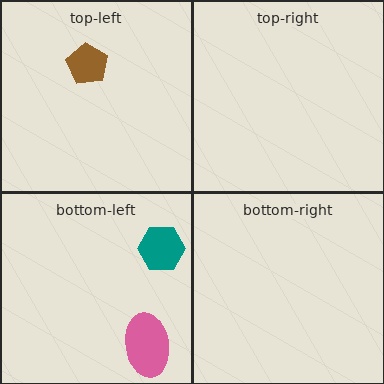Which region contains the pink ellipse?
The bottom-left region.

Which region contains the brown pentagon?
The top-left region.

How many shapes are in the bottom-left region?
2.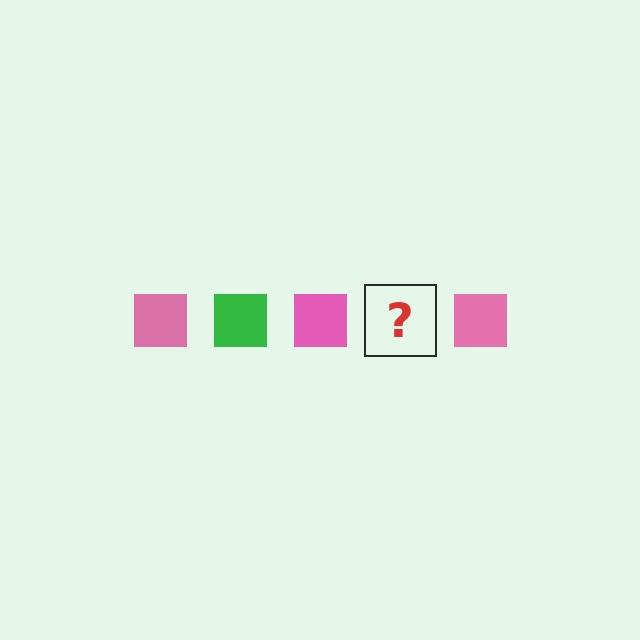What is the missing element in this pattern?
The missing element is a green square.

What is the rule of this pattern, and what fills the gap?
The rule is that the pattern cycles through pink, green squares. The gap should be filled with a green square.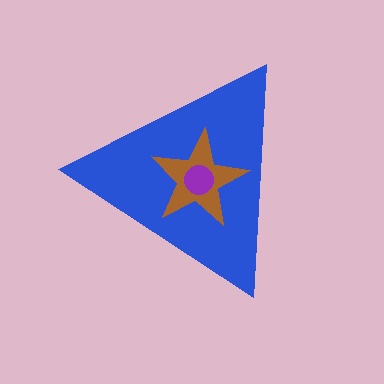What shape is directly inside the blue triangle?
The brown star.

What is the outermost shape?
The blue triangle.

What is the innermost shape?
The purple circle.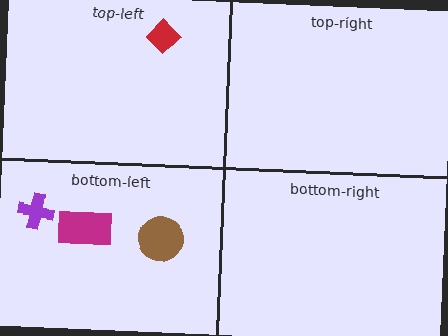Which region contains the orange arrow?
The bottom-left region.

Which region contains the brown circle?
The bottom-left region.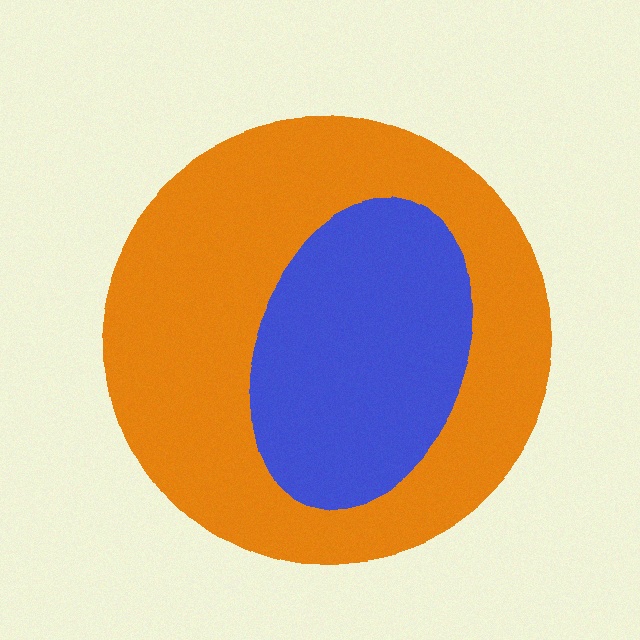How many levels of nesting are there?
2.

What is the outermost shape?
The orange circle.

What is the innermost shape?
The blue ellipse.